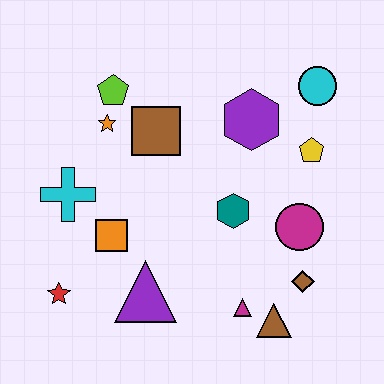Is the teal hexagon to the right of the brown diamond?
No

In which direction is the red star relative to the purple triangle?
The red star is to the left of the purple triangle.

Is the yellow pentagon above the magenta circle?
Yes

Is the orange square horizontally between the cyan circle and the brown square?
No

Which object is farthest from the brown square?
The brown triangle is farthest from the brown square.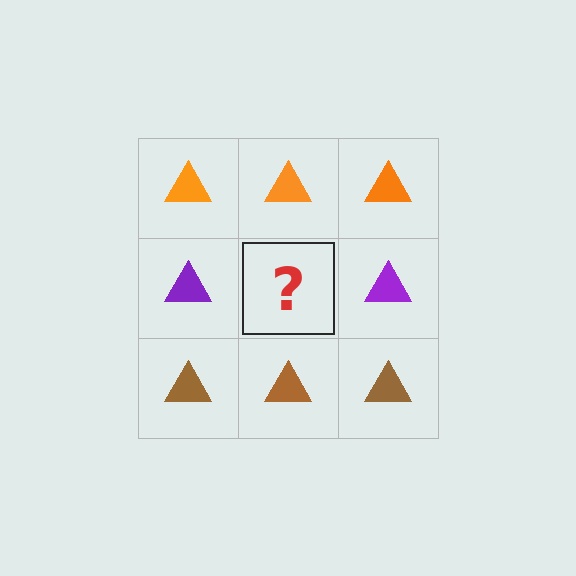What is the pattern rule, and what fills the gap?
The rule is that each row has a consistent color. The gap should be filled with a purple triangle.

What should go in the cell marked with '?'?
The missing cell should contain a purple triangle.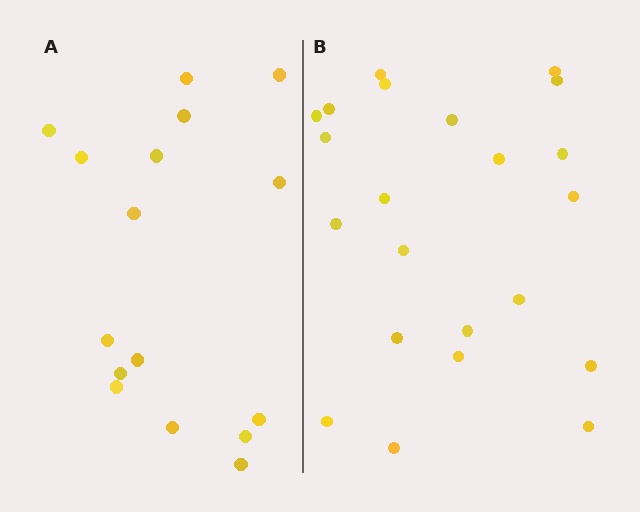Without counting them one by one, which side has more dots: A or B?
Region B (the right region) has more dots.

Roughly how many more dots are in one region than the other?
Region B has about 6 more dots than region A.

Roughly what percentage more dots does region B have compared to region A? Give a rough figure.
About 40% more.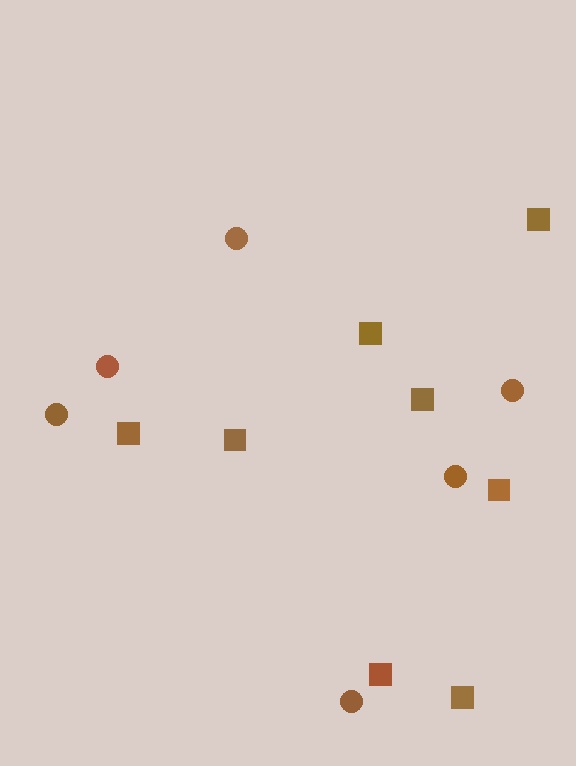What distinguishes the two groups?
There are 2 groups: one group of circles (6) and one group of squares (8).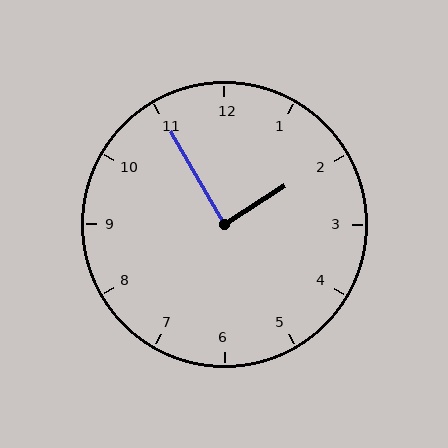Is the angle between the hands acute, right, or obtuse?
It is right.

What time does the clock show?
1:55.